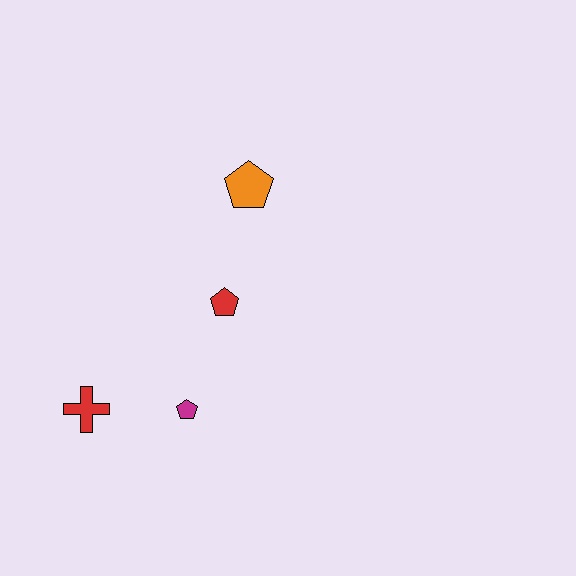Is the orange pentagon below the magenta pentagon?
No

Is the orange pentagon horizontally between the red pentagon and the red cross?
No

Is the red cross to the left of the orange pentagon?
Yes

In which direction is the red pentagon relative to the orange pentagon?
The red pentagon is below the orange pentagon.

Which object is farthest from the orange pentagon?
The red cross is farthest from the orange pentagon.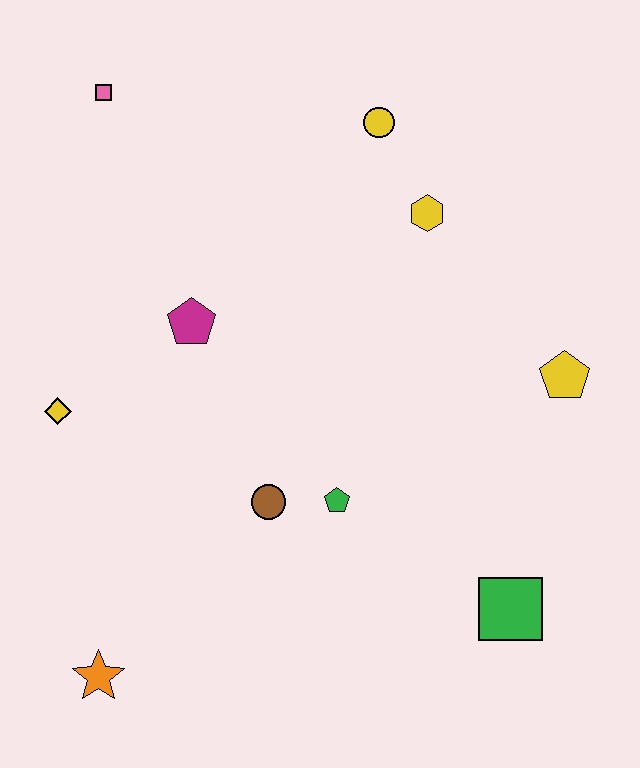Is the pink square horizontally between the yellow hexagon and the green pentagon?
No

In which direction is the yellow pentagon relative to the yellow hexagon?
The yellow pentagon is below the yellow hexagon.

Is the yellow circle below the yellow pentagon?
No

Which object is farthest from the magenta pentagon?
The green square is farthest from the magenta pentagon.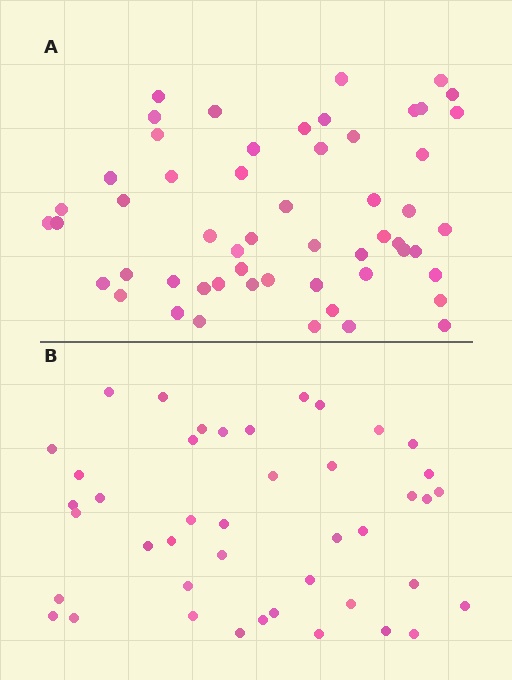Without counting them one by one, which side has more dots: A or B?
Region A (the top region) has more dots.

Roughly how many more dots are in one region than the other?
Region A has roughly 12 or so more dots than region B.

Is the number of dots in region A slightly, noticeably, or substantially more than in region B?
Region A has noticeably more, but not dramatically so. The ratio is roughly 1.3 to 1.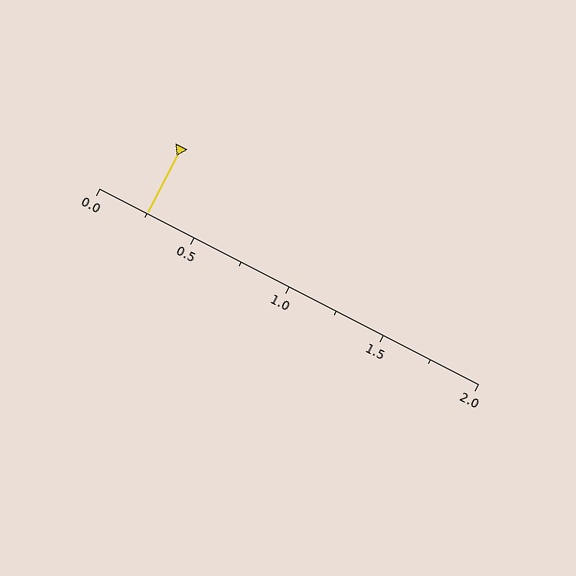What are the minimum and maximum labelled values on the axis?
The axis runs from 0.0 to 2.0.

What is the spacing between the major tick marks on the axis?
The major ticks are spaced 0.5 apart.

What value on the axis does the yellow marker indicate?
The marker indicates approximately 0.25.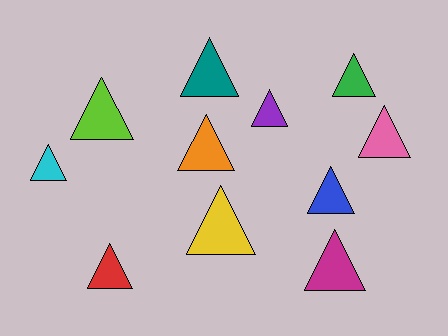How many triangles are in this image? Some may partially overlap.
There are 11 triangles.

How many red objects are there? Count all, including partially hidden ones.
There is 1 red object.